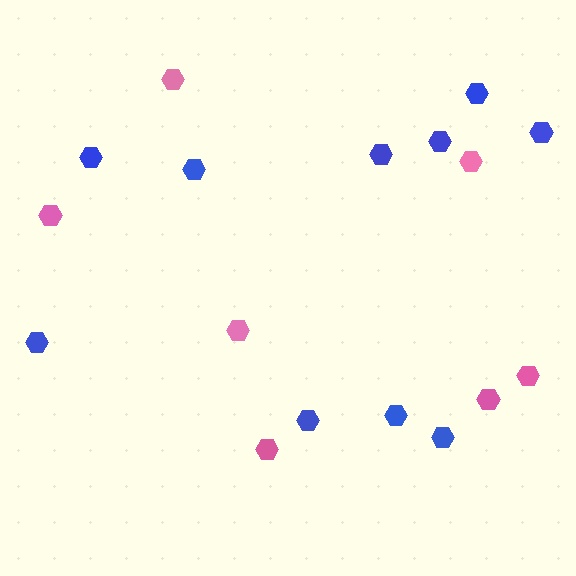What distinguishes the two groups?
There are 2 groups: one group of pink hexagons (7) and one group of blue hexagons (10).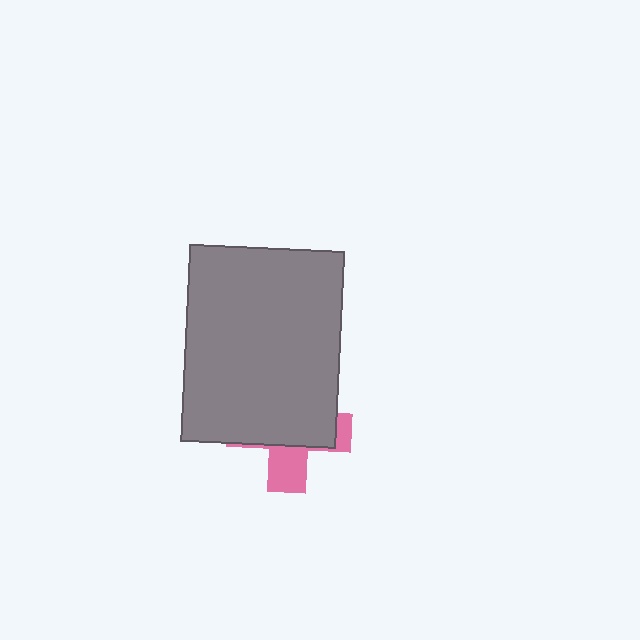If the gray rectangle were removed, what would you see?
You would see the complete pink cross.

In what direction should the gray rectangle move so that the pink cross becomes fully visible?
The gray rectangle should move up. That is the shortest direction to clear the overlap and leave the pink cross fully visible.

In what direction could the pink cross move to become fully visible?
The pink cross could move down. That would shift it out from behind the gray rectangle entirely.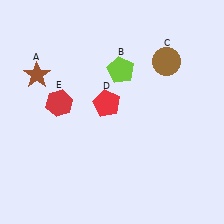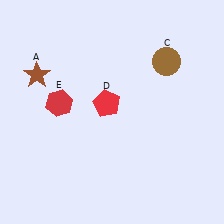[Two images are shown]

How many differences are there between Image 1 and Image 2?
There is 1 difference between the two images.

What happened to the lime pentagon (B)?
The lime pentagon (B) was removed in Image 2. It was in the top-right area of Image 1.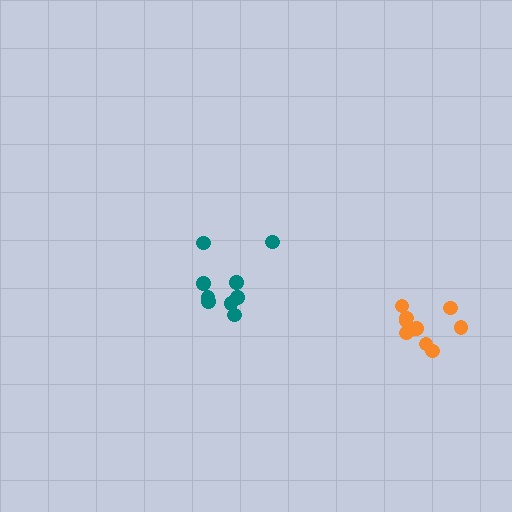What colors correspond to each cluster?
The clusters are colored: orange, teal.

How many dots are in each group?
Group 1: 10 dots, Group 2: 9 dots (19 total).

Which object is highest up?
The teal cluster is topmost.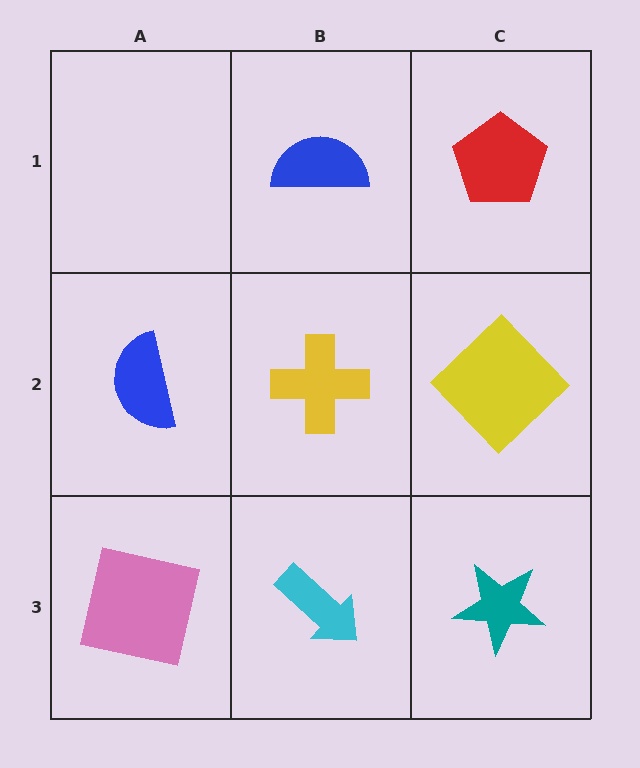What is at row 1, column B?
A blue semicircle.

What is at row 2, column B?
A yellow cross.